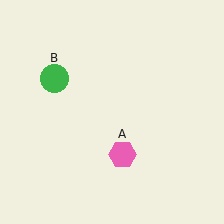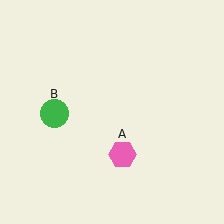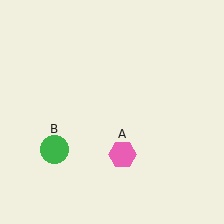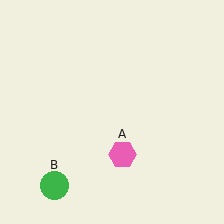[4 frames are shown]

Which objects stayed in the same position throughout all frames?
Pink hexagon (object A) remained stationary.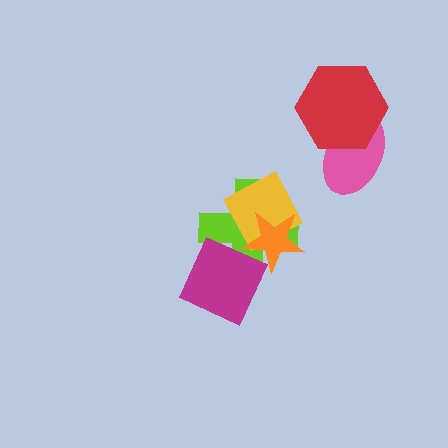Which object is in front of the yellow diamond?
The orange star is in front of the yellow diamond.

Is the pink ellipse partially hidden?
Yes, it is partially covered by another shape.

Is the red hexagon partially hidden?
No, no other shape covers it.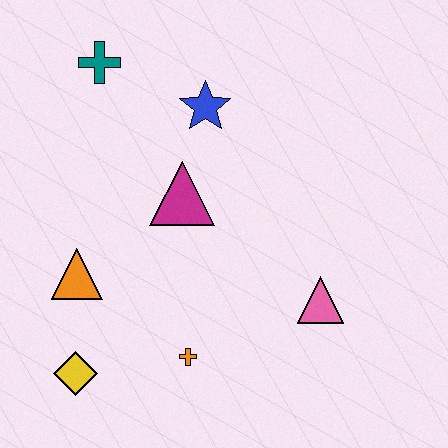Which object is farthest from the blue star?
The yellow diamond is farthest from the blue star.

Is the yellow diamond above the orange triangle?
No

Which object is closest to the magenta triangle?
The blue star is closest to the magenta triangle.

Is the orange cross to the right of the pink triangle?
No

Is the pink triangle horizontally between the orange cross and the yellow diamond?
No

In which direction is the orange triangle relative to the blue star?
The orange triangle is below the blue star.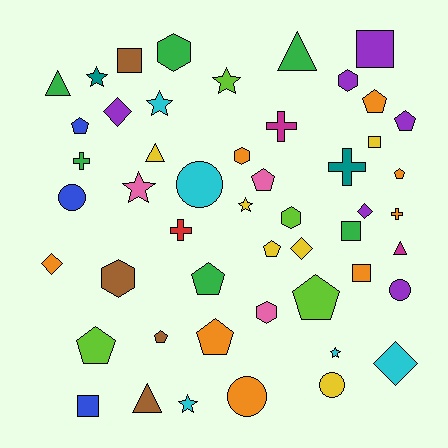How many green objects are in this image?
There are 6 green objects.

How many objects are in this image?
There are 50 objects.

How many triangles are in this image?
There are 5 triangles.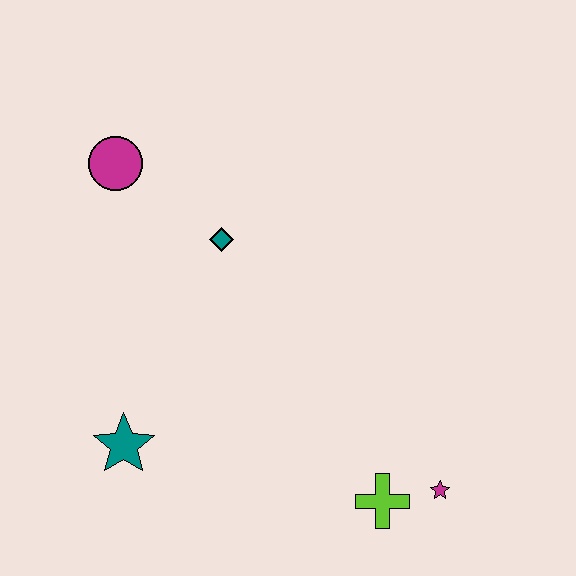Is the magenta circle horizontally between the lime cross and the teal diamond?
No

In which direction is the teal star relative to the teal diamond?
The teal star is below the teal diamond.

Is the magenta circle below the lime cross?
No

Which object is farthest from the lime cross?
The magenta circle is farthest from the lime cross.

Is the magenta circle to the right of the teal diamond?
No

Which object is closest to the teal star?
The teal diamond is closest to the teal star.